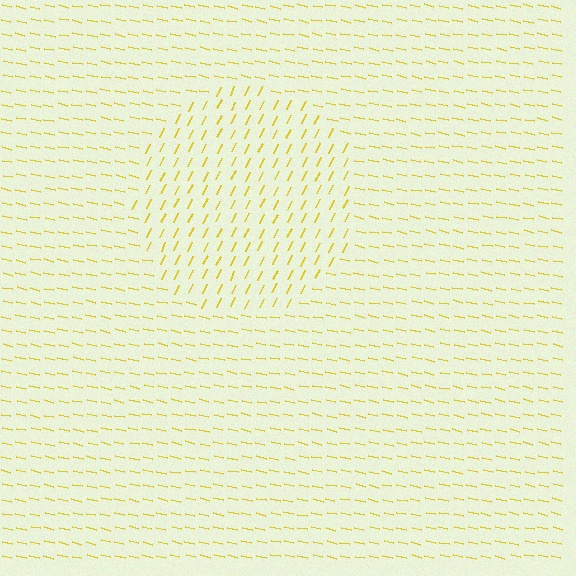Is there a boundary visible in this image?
Yes, there is a texture boundary formed by a change in line orientation.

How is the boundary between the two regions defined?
The boundary is defined purely by a change in line orientation (approximately 77 degrees difference). All lines are the same color and thickness.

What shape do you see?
I see a circle.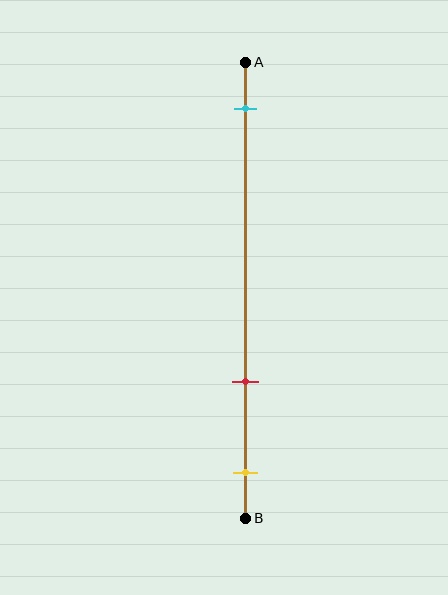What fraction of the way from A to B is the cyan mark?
The cyan mark is approximately 10% (0.1) of the way from A to B.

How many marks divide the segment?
There are 3 marks dividing the segment.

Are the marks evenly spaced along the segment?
No, the marks are not evenly spaced.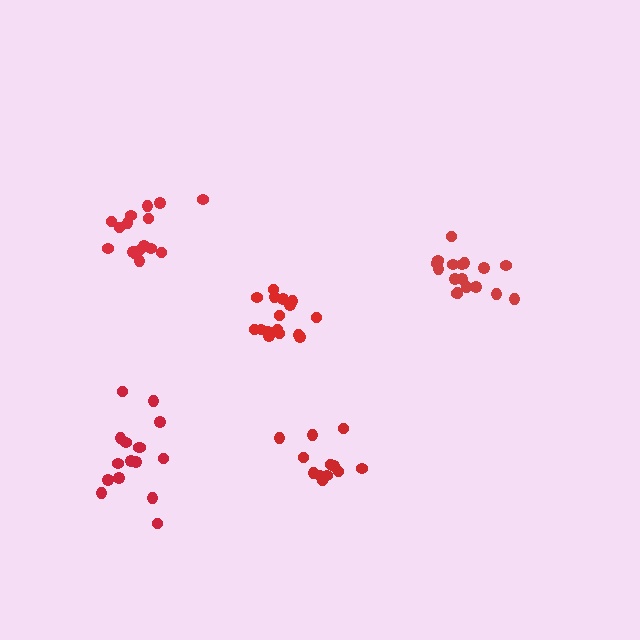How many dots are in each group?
Group 1: 16 dots, Group 2: 16 dots, Group 3: 12 dots, Group 4: 17 dots, Group 5: 16 dots (77 total).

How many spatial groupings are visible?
There are 5 spatial groupings.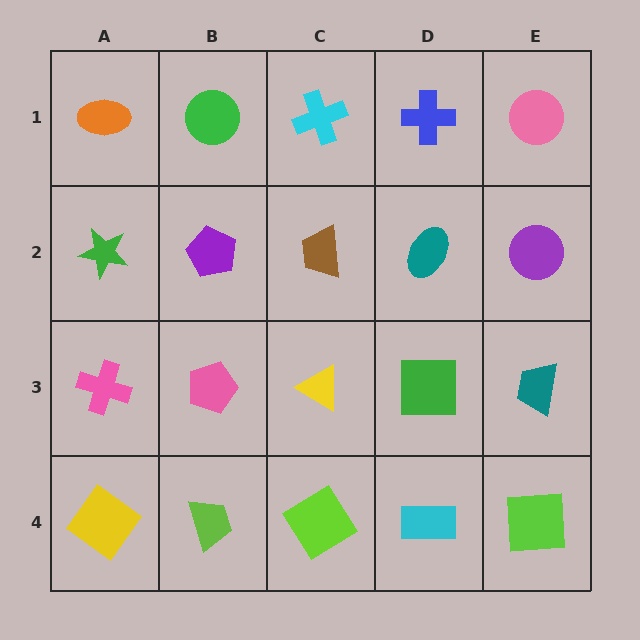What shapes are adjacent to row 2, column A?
An orange ellipse (row 1, column A), a pink cross (row 3, column A), a purple pentagon (row 2, column B).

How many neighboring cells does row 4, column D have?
3.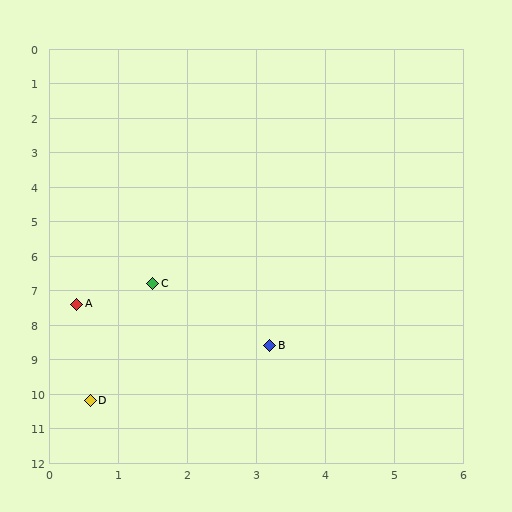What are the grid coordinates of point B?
Point B is at approximately (3.2, 8.6).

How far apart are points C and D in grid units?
Points C and D are about 3.5 grid units apart.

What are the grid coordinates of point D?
Point D is at approximately (0.6, 10.2).